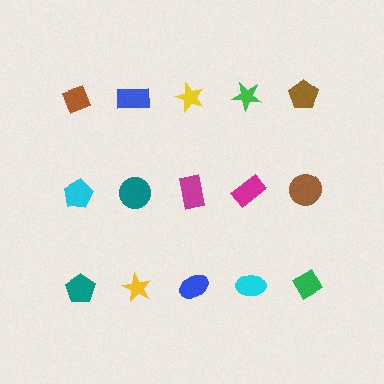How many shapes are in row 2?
5 shapes.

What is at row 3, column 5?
A green diamond.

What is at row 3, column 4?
A cyan ellipse.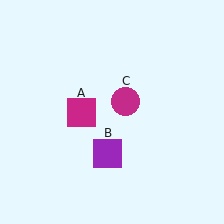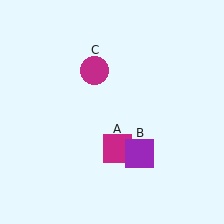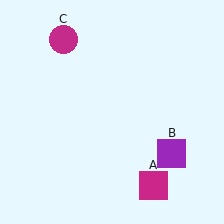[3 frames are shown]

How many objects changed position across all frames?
3 objects changed position: magenta square (object A), purple square (object B), magenta circle (object C).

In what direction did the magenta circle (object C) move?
The magenta circle (object C) moved up and to the left.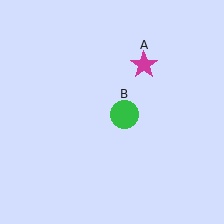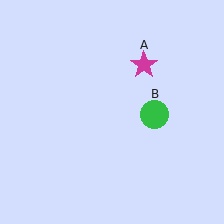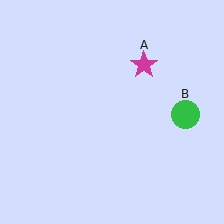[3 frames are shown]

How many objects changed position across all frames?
1 object changed position: green circle (object B).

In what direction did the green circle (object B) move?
The green circle (object B) moved right.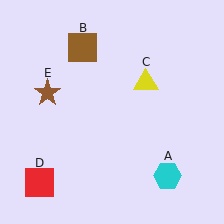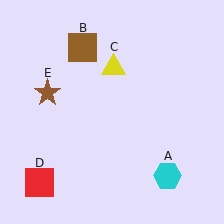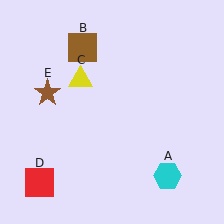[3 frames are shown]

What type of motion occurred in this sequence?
The yellow triangle (object C) rotated counterclockwise around the center of the scene.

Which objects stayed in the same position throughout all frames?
Cyan hexagon (object A) and brown square (object B) and red square (object D) and brown star (object E) remained stationary.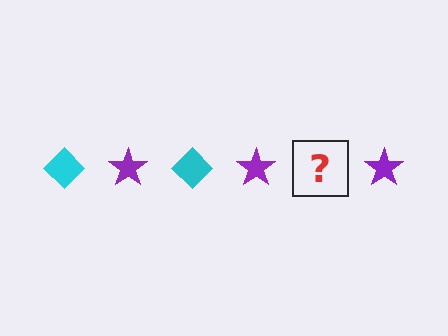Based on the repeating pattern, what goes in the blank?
The blank should be a cyan diamond.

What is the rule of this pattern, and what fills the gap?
The rule is that the pattern alternates between cyan diamond and purple star. The gap should be filled with a cyan diamond.